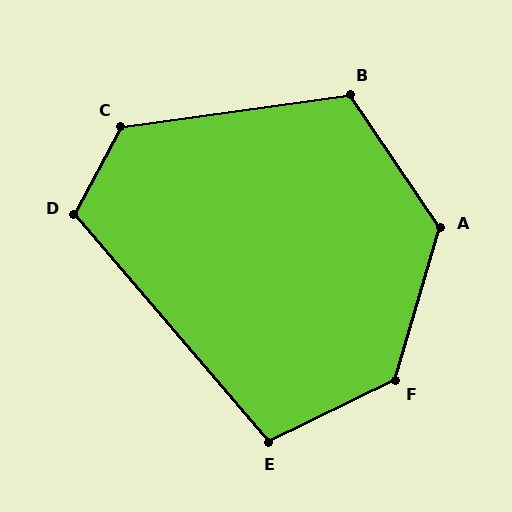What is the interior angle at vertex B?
Approximately 116 degrees (obtuse).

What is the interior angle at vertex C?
Approximately 126 degrees (obtuse).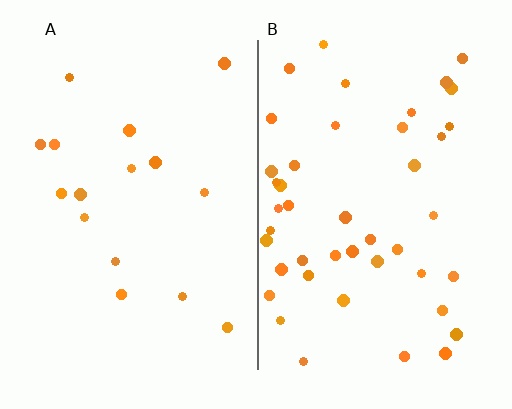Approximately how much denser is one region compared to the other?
Approximately 2.8× — region B over region A.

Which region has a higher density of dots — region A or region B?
B (the right).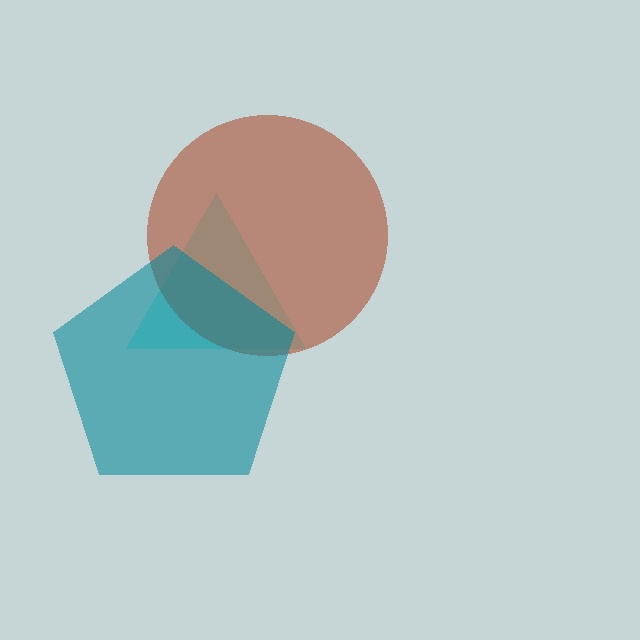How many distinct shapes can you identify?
There are 3 distinct shapes: a cyan triangle, a brown circle, a teal pentagon.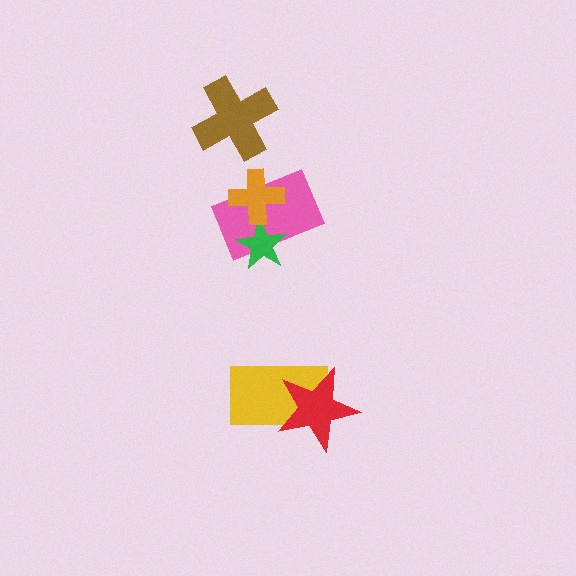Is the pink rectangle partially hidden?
Yes, it is partially covered by another shape.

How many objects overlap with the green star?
2 objects overlap with the green star.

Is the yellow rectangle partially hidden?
Yes, it is partially covered by another shape.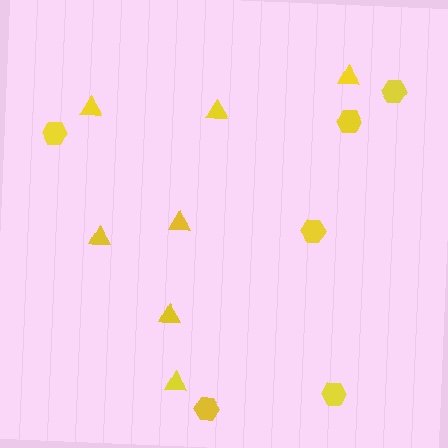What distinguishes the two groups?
There are 2 groups: one group of hexagons (6) and one group of triangles (7).